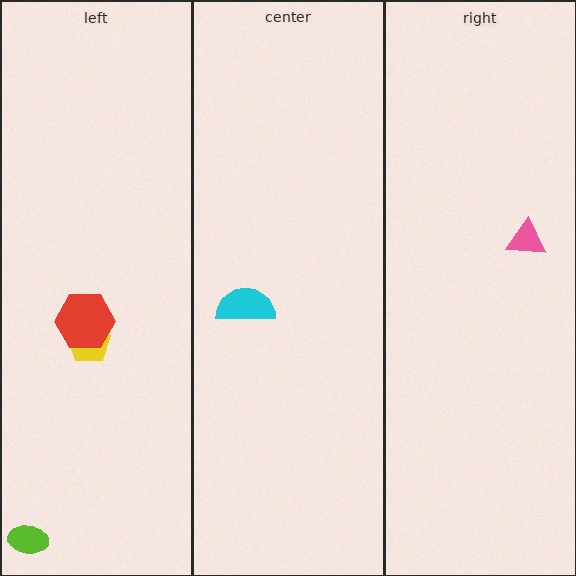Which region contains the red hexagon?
The left region.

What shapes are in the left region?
The yellow pentagon, the red hexagon, the lime ellipse.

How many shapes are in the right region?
1.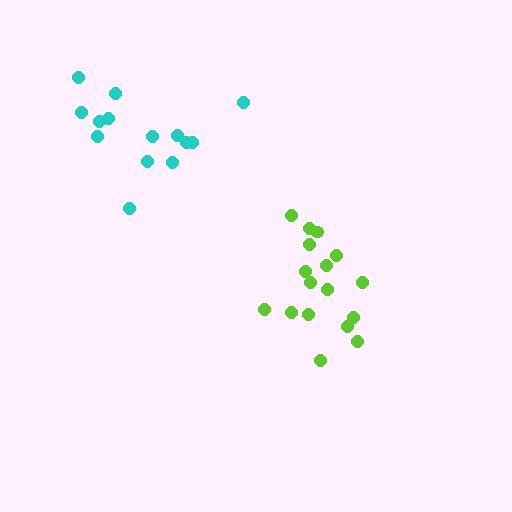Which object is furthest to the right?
The lime cluster is rightmost.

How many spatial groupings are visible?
There are 2 spatial groupings.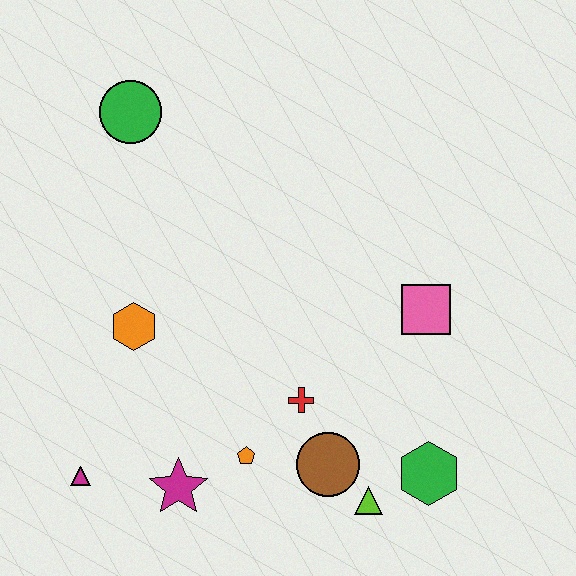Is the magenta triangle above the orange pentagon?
No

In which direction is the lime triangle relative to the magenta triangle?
The lime triangle is to the right of the magenta triangle.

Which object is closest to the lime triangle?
The brown circle is closest to the lime triangle.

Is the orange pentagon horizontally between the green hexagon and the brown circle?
No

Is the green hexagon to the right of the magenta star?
Yes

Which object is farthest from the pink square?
The magenta triangle is farthest from the pink square.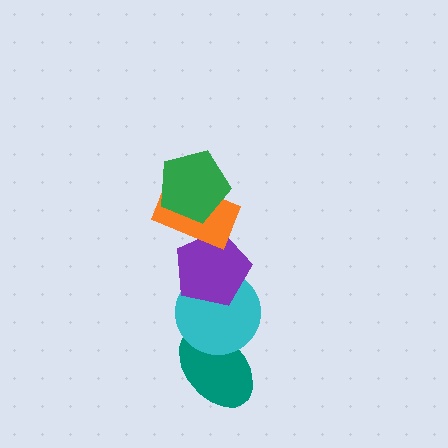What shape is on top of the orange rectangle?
The green pentagon is on top of the orange rectangle.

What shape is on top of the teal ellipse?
The cyan circle is on top of the teal ellipse.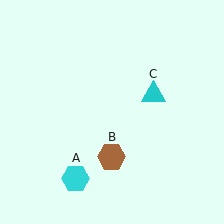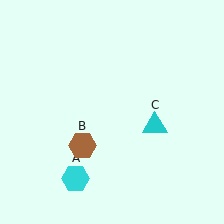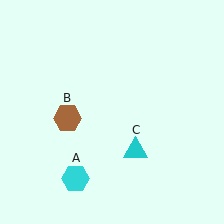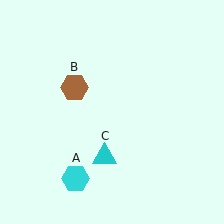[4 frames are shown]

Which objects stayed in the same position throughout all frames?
Cyan hexagon (object A) remained stationary.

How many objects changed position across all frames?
2 objects changed position: brown hexagon (object B), cyan triangle (object C).